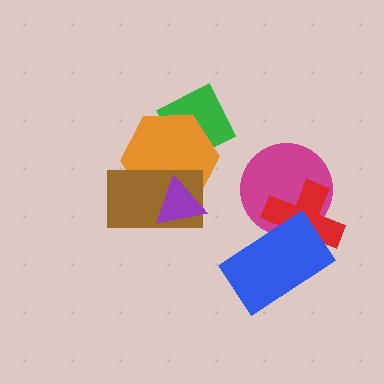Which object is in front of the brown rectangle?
The purple triangle is in front of the brown rectangle.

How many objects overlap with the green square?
1 object overlaps with the green square.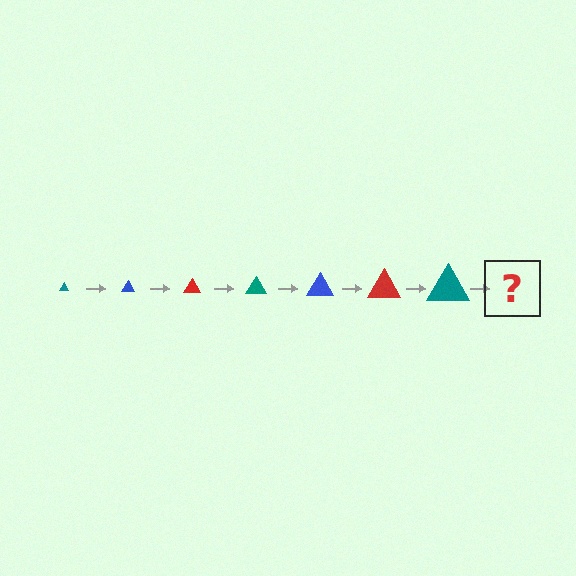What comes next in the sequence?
The next element should be a blue triangle, larger than the previous one.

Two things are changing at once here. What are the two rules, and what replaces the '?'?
The two rules are that the triangle grows larger each step and the color cycles through teal, blue, and red. The '?' should be a blue triangle, larger than the previous one.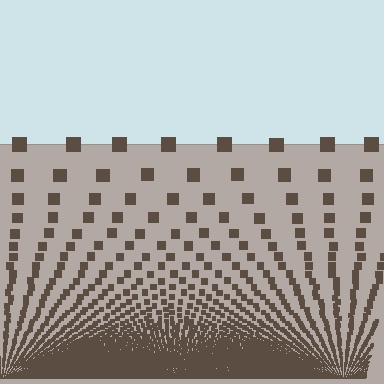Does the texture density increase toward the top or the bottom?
Density increases toward the bottom.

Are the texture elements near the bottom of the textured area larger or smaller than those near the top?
Smaller. The gradient is inverted — elements near the bottom are smaller and denser.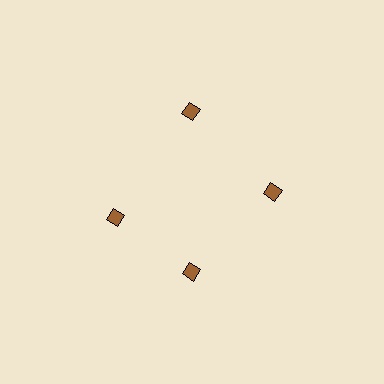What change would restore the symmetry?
The symmetry would be restored by rotating it back into even spacing with its neighbors so that all 4 diamonds sit at equal angles and equal distance from the center.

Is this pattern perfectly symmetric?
No. The 4 brown diamonds are arranged in a ring, but one element near the 9 o'clock position is rotated out of alignment along the ring, breaking the 4-fold rotational symmetry.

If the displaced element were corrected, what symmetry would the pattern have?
It would have 4-fold rotational symmetry — the pattern would map onto itself every 90 degrees.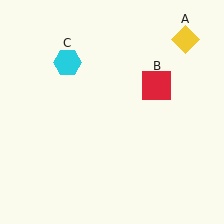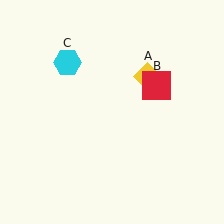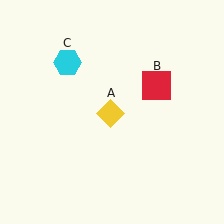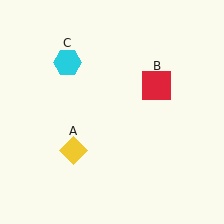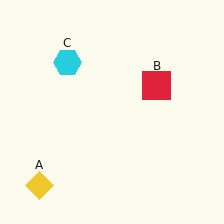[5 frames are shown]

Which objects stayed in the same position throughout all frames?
Red square (object B) and cyan hexagon (object C) remained stationary.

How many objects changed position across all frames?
1 object changed position: yellow diamond (object A).